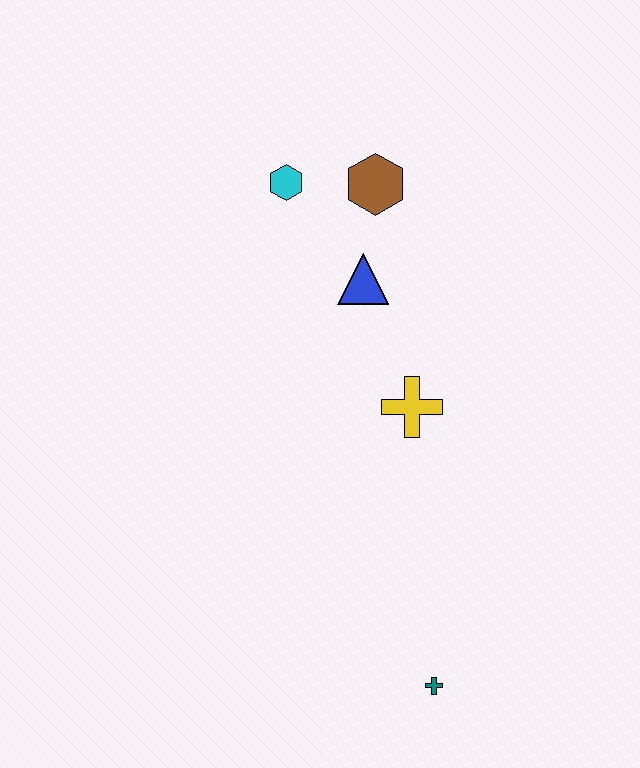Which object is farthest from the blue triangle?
The teal cross is farthest from the blue triangle.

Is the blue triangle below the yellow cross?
No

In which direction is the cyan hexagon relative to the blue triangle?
The cyan hexagon is above the blue triangle.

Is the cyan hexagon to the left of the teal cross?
Yes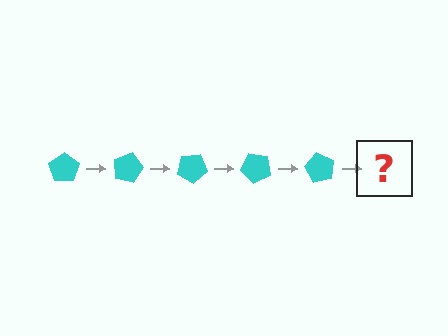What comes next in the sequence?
The next element should be a cyan pentagon rotated 75 degrees.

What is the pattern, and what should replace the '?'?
The pattern is that the pentagon rotates 15 degrees each step. The '?' should be a cyan pentagon rotated 75 degrees.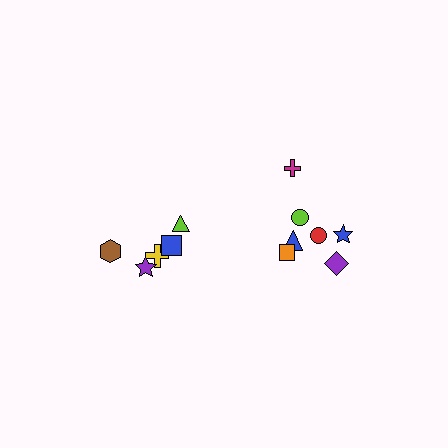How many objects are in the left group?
There are 5 objects.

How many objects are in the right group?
There are 7 objects.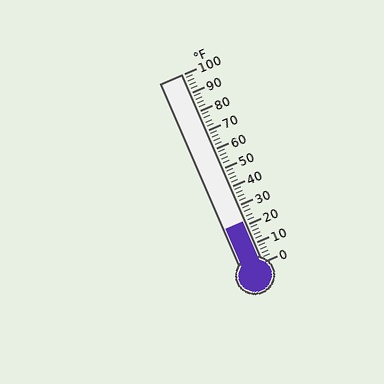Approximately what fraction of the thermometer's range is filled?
The thermometer is filled to approximately 20% of its range.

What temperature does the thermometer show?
The thermometer shows approximately 22°F.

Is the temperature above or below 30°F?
The temperature is below 30°F.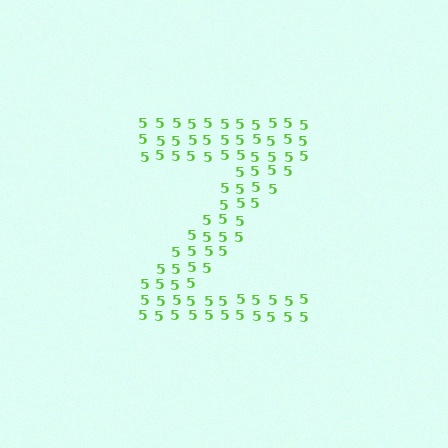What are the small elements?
The small elements are digit 5's.